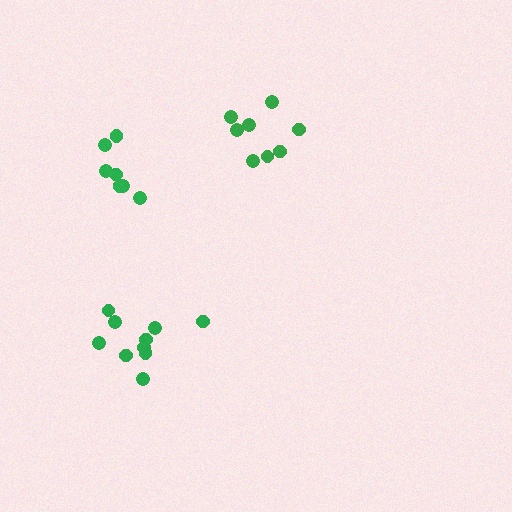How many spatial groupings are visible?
There are 3 spatial groupings.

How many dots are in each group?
Group 1: 10 dots, Group 2: 7 dots, Group 3: 8 dots (25 total).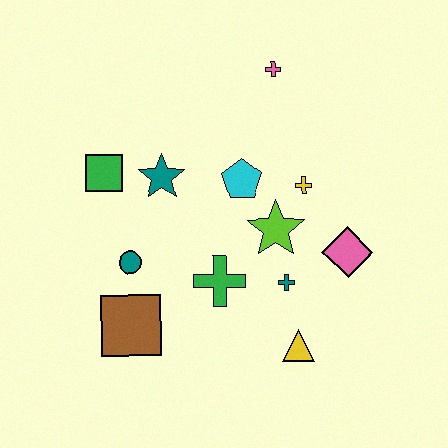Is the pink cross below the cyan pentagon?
No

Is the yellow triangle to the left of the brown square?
No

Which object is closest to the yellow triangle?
The teal cross is closest to the yellow triangle.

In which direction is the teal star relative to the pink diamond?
The teal star is to the left of the pink diamond.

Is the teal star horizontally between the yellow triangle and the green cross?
No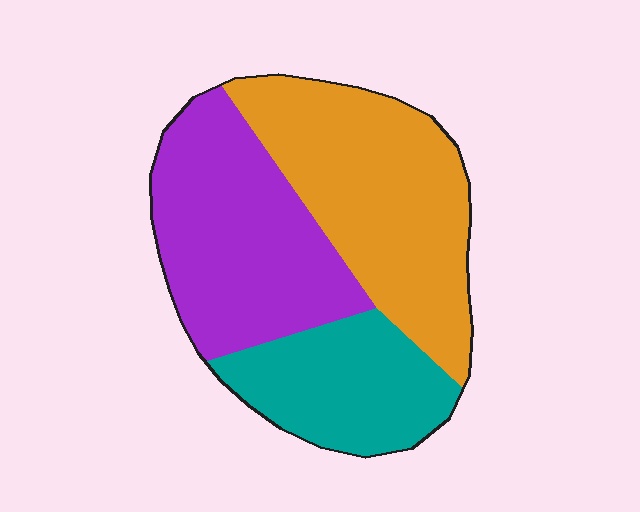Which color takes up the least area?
Teal, at roughly 25%.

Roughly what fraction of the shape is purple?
Purple takes up about three eighths (3/8) of the shape.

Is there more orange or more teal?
Orange.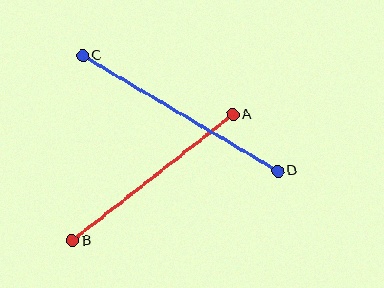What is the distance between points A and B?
The distance is approximately 204 pixels.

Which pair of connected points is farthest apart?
Points C and D are farthest apart.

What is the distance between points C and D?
The distance is approximately 226 pixels.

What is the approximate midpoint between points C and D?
The midpoint is at approximately (180, 113) pixels.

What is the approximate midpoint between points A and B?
The midpoint is at approximately (153, 178) pixels.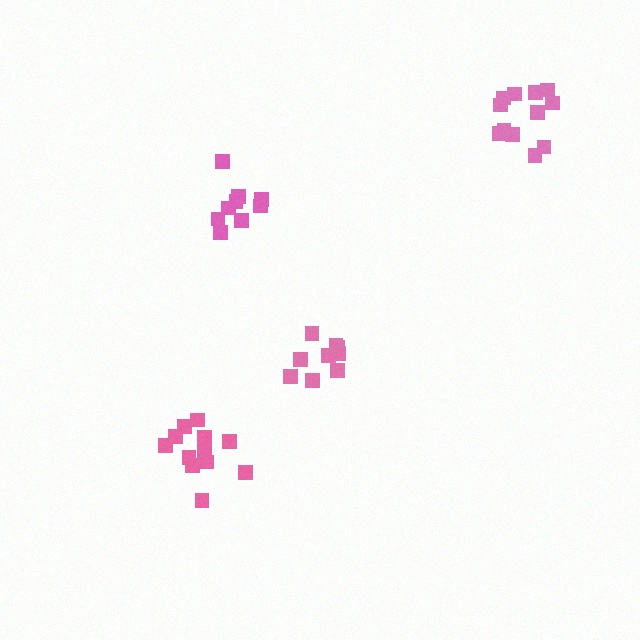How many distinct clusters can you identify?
There are 4 distinct clusters.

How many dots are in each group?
Group 1: 12 dots, Group 2: 9 dots, Group 3: 9 dots, Group 4: 12 dots (42 total).